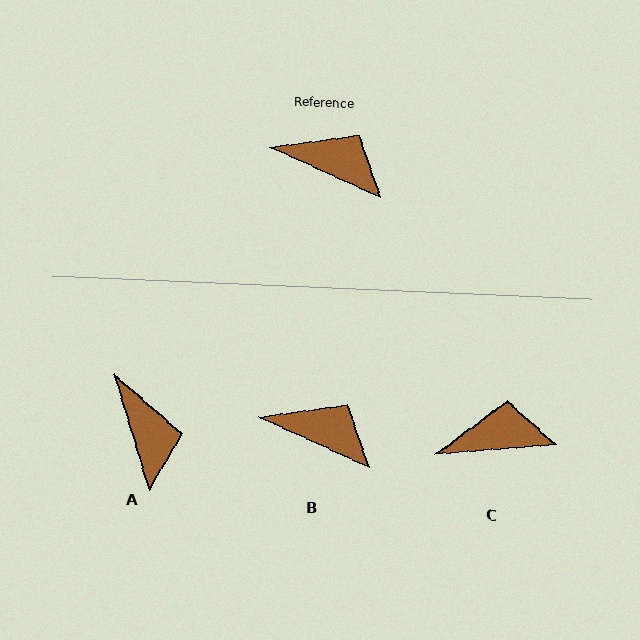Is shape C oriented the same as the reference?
No, it is off by about 29 degrees.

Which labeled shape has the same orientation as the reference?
B.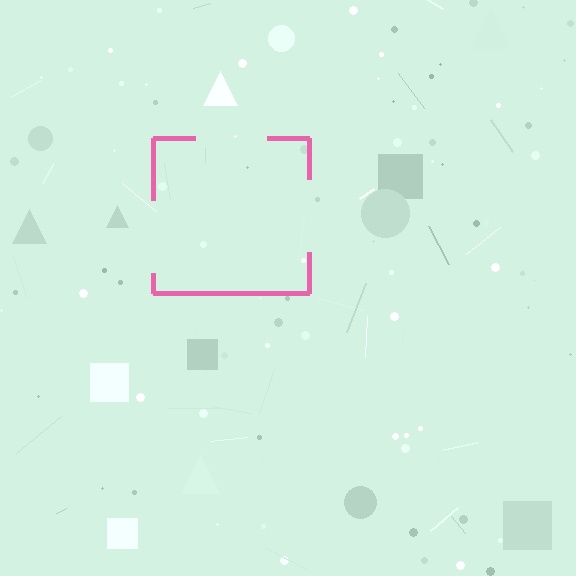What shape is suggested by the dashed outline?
The dashed outline suggests a square.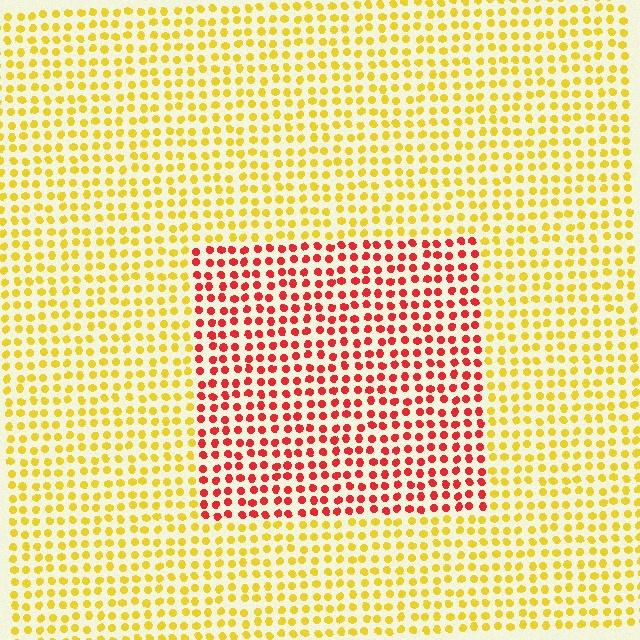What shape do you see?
I see a rectangle.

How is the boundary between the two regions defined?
The boundary is defined purely by a slight shift in hue (about 56 degrees). Spacing, size, and orientation are identical on both sides.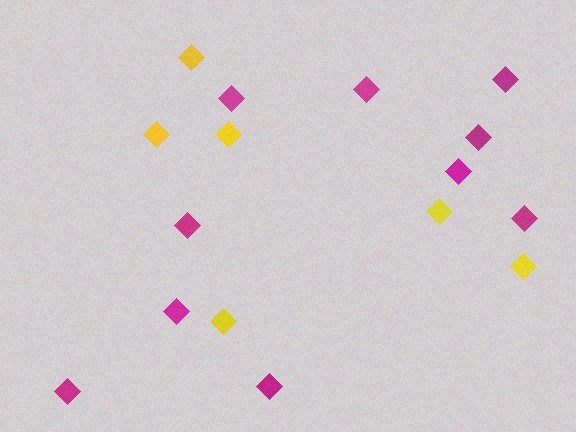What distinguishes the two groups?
There are 2 groups: one group of magenta diamonds (10) and one group of yellow diamonds (6).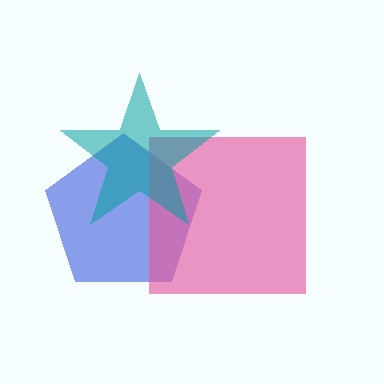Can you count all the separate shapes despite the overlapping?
Yes, there are 3 separate shapes.